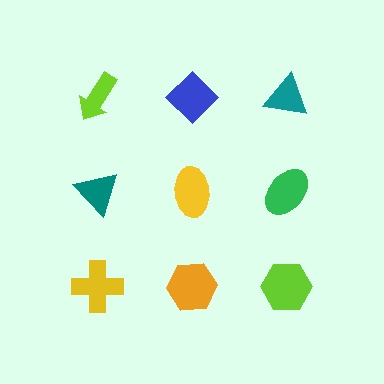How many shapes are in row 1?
3 shapes.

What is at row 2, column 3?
A green ellipse.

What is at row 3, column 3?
A lime hexagon.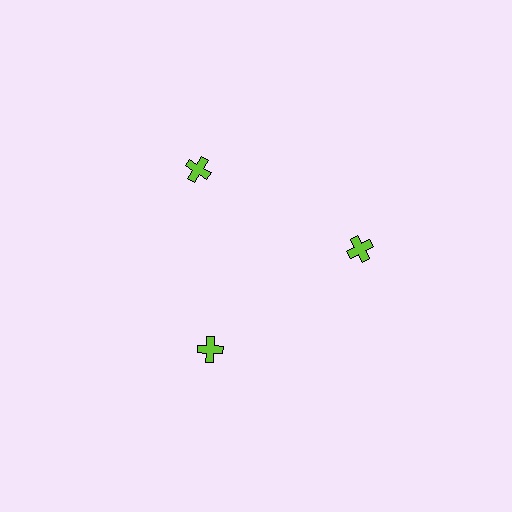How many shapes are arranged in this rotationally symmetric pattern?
There are 3 shapes, arranged in 3 groups of 1.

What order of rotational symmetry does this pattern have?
This pattern has 3-fold rotational symmetry.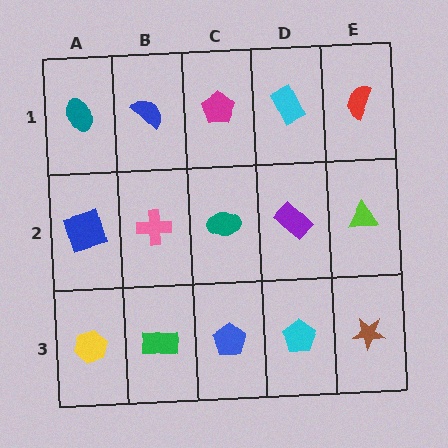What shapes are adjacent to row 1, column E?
A lime triangle (row 2, column E), a cyan rectangle (row 1, column D).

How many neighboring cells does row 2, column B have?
4.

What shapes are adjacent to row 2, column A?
A teal ellipse (row 1, column A), a yellow hexagon (row 3, column A), a pink cross (row 2, column B).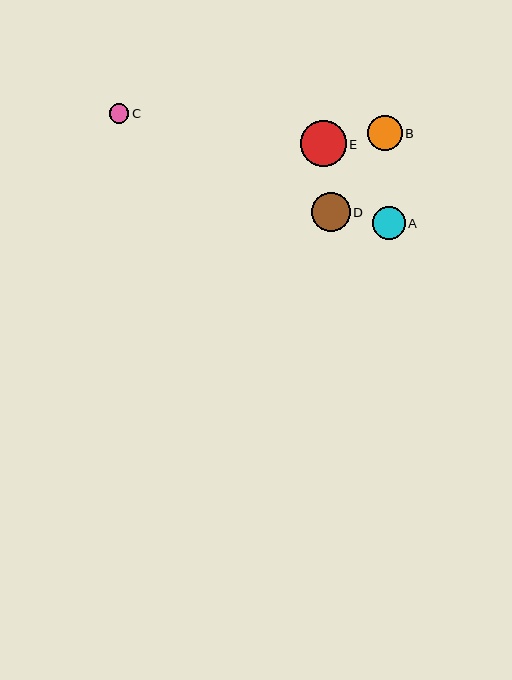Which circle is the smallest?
Circle C is the smallest with a size of approximately 20 pixels.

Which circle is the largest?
Circle E is the largest with a size of approximately 46 pixels.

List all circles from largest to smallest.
From largest to smallest: E, D, B, A, C.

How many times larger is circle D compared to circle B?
Circle D is approximately 1.1 times the size of circle B.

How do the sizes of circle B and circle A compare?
Circle B and circle A are approximately the same size.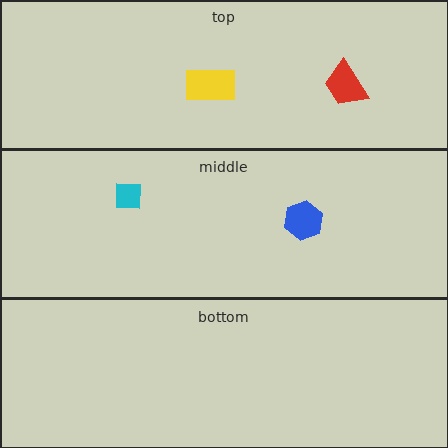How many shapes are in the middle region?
2.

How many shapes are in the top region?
2.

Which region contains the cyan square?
The middle region.